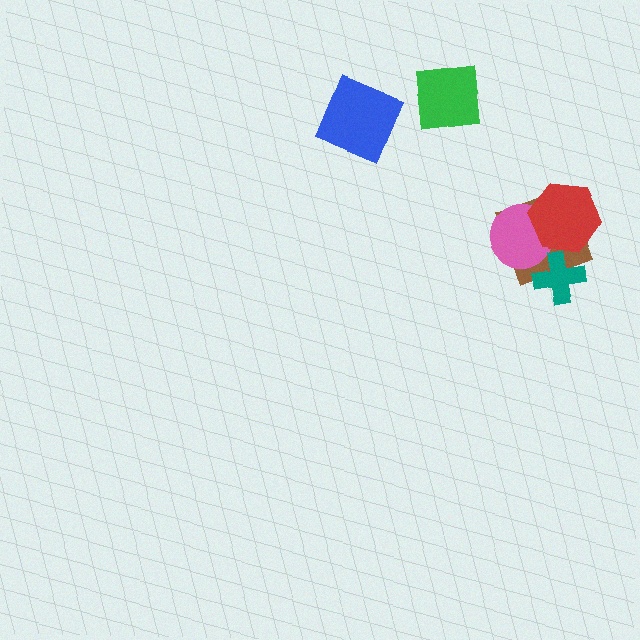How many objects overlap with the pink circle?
2 objects overlap with the pink circle.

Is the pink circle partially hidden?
Yes, it is partially covered by another shape.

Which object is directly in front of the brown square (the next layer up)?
The pink circle is directly in front of the brown square.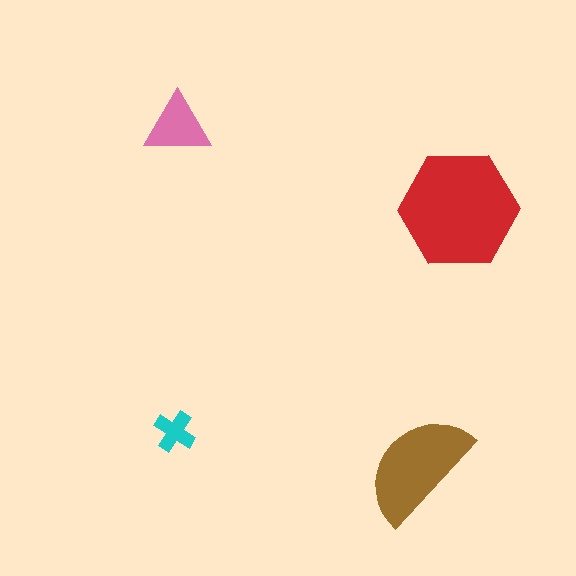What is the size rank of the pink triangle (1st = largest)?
3rd.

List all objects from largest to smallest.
The red hexagon, the brown semicircle, the pink triangle, the cyan cross.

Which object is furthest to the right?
The red hexagon is rightmost.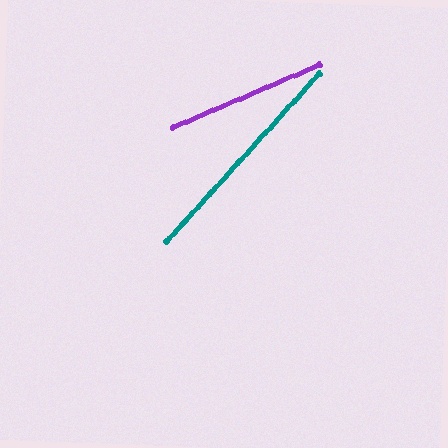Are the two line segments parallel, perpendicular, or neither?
Neither parallel nor perpendicular — they differ by about 25°.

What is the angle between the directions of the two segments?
Approximately 25 degrees.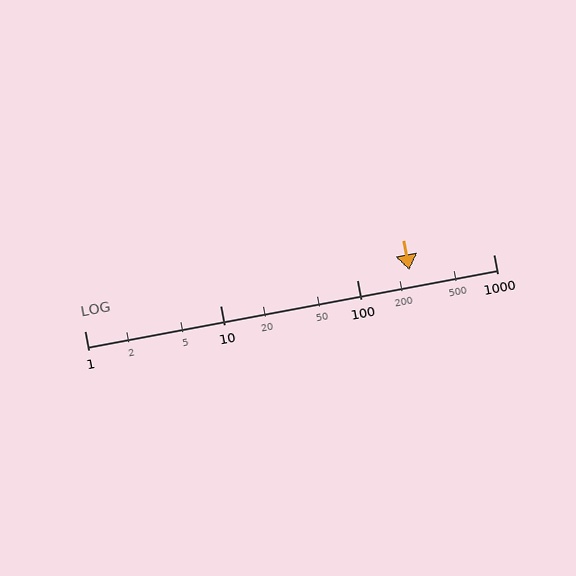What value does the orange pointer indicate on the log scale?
The pointer indicates approximately 240.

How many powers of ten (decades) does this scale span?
The scale spans 3 decades, from 1 to 1000.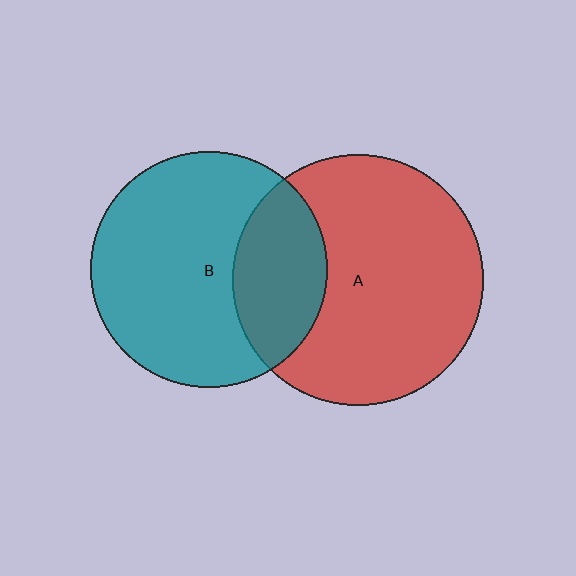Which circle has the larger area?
Circle A (red).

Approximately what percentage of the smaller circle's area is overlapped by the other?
Approximately 30%.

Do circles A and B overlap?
Yes.